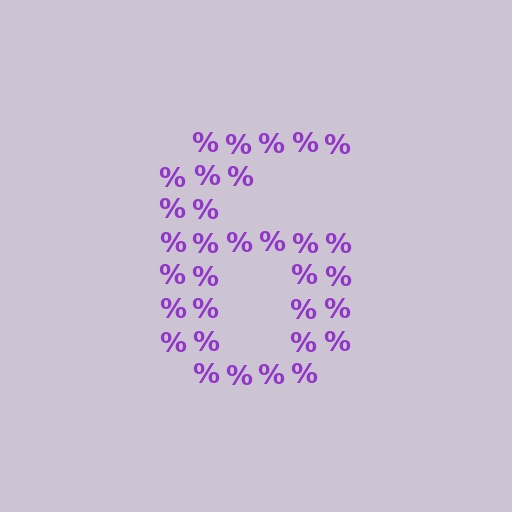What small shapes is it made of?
It is made of small percent signs.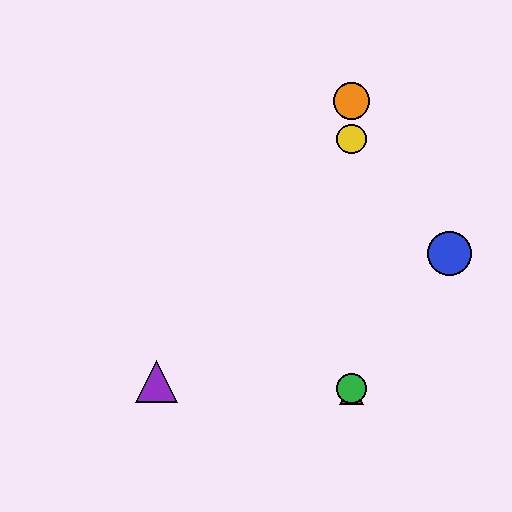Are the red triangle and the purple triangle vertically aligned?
No, the red triangle is at x≈351 and the purple triangle is at x≈157.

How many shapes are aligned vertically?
4 shapes (the red triangle, the green circle, the yellow circle, the orange circle) are aligned vertically.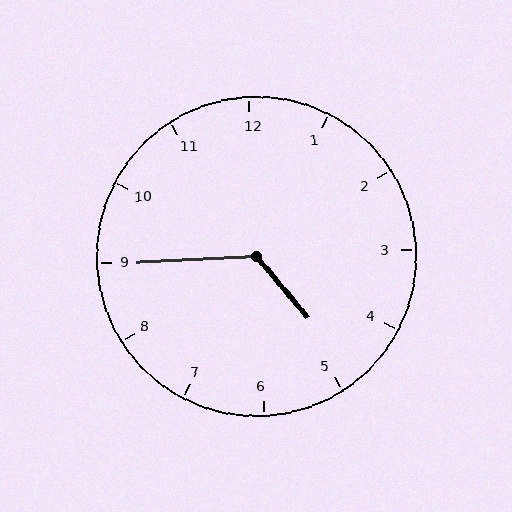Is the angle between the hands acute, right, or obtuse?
It is obtuse.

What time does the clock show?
4:45.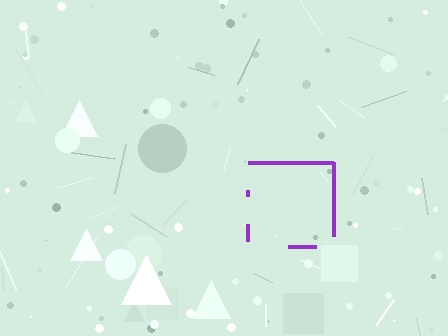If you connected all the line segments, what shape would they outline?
They would outline a square.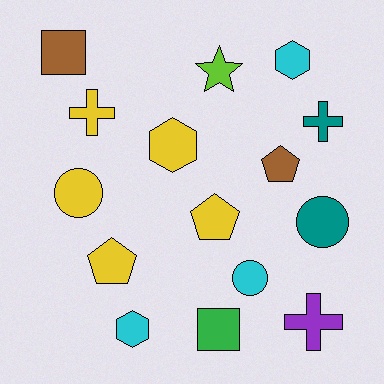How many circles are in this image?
There are 3 circles.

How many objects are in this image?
There are 15 objects.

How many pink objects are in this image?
There are no pink objects.